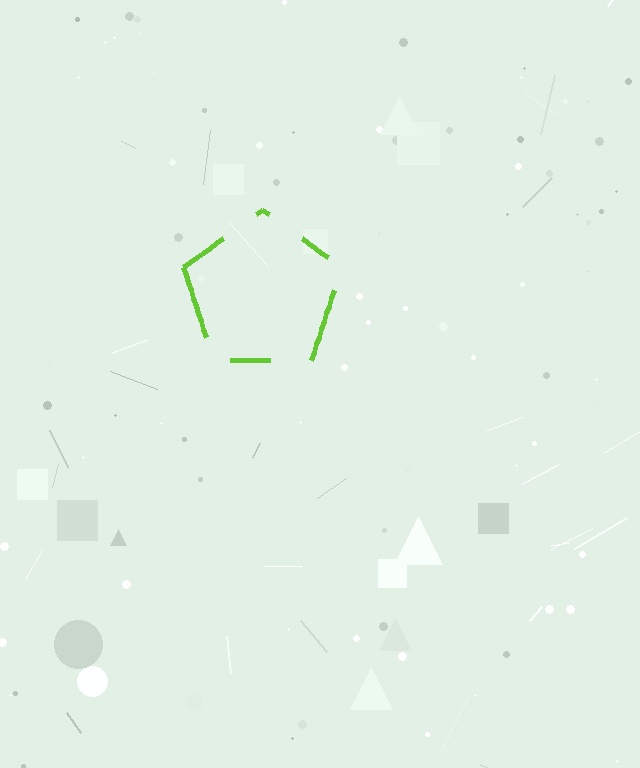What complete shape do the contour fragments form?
The contour fragments form a pentagon.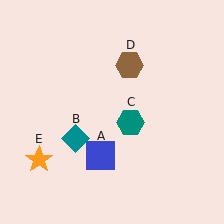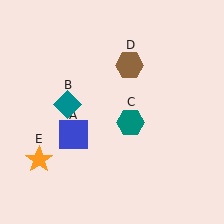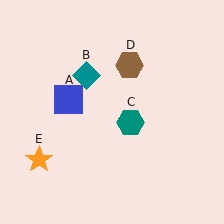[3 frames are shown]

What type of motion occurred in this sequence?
The blue square (object A), teal diamond (object B) rotated clockwise around the center of the scene.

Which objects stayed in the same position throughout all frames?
Teal hexagon (object C) and brown hexagon (object D) and orange star (object E) remained stationary.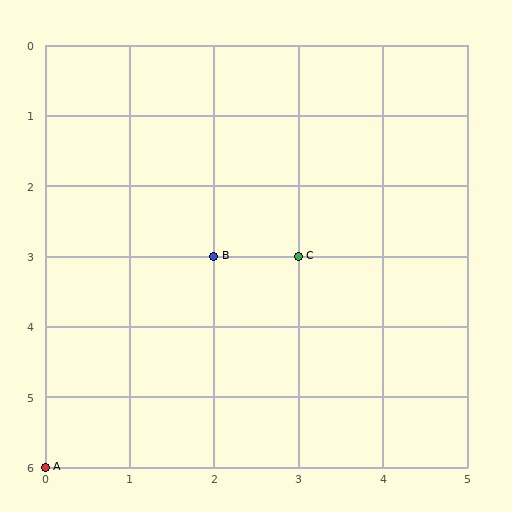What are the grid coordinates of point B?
Point B is at grid coordinates (2, 3).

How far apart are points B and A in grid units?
Points B and A are 2 columns and 3 rows apart (about 3.6 grid units diagonally).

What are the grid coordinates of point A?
Point A is at grid coordinates (0, 6).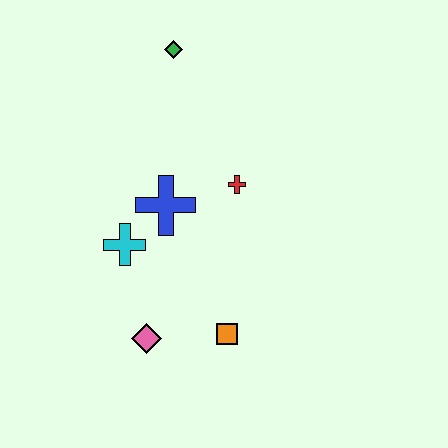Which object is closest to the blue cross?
The cyan cross is closest to the blue cross.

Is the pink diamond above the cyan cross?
No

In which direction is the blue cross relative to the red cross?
The blue cross is to the left of the red cross.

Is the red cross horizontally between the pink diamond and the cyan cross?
No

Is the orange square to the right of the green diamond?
Yes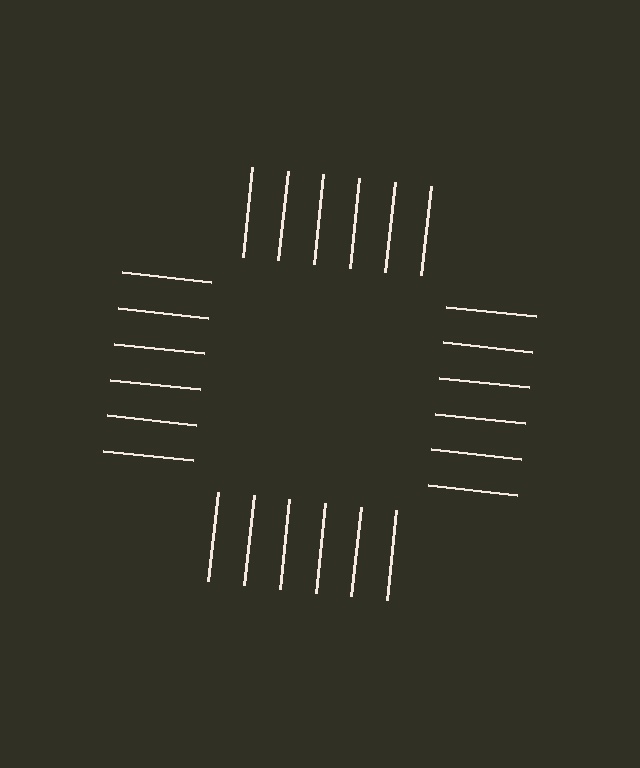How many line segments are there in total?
24 — 6 along each of the 4 edges.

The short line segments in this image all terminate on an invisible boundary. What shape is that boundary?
An illusory square — the line segments terminate on its edges but no continuous stroke is drawn.